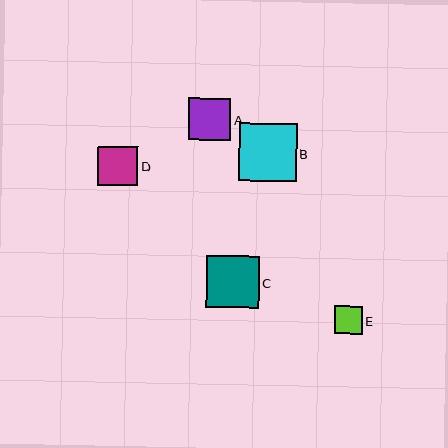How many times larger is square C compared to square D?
Square C is approximately 1.3 times the size of square D.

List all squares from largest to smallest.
From largest to smallest: B, C, A, D, E.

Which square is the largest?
Square B is the largest with a size of approximately 58 pixels.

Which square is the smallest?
Square E is the smallest with a size of approximately 28 pixels.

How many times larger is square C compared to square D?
Square C is approximately 1.3 times the size of square D.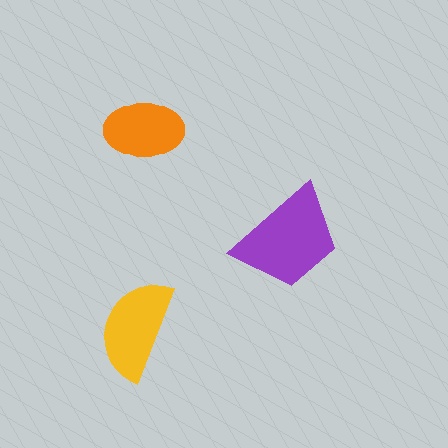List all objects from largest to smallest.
The purple trapezoid, the yellow semicircle, the orange ellipse.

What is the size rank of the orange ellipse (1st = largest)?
3rd.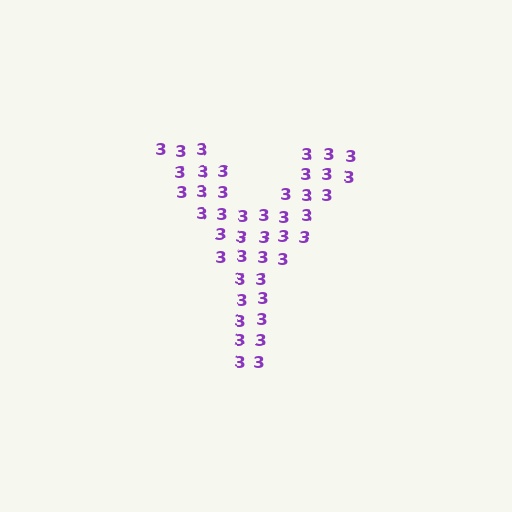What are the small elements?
The small elements are digit 3's.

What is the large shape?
The large shape is the letter Y.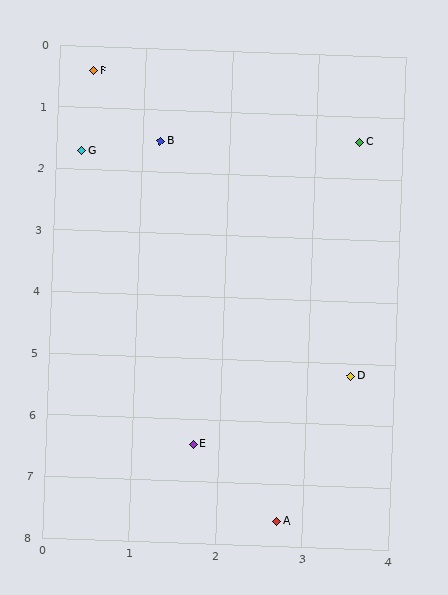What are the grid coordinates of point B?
Point B is at approximately (1.2, 1.5).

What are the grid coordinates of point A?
Point A is at approximately (2.7, 7.6).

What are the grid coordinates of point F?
Point F is at approximately (0.4, 0.4).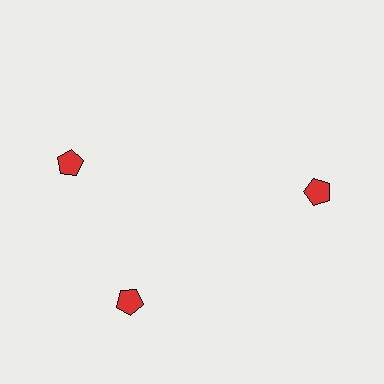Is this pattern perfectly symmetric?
No. The 3 red pentagons are arranged in a ring, but one element near the 11 o'clock position is rotated out of alignment along the ring, breaking the 3-fold rotational symmetry.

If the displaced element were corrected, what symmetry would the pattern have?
It would have 3-fold rotational symmetry — the pattern would map onto itself every 120 degrees.